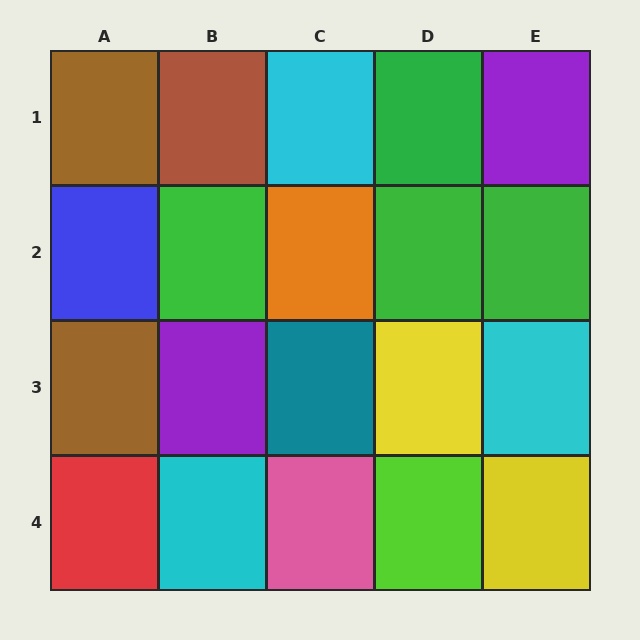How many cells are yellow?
2 cells are yellow.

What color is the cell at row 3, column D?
Yellow.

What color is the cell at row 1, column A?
Brown.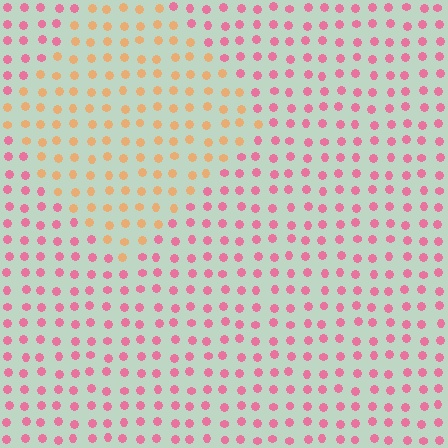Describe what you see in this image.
The image is filled with small pink elements in a uniform arrangement. A diamond-shaped region is visible where the elements are tinted to a slightly different hue, forming a subtle color boundary.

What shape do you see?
I see a diamond.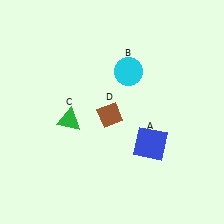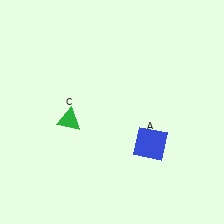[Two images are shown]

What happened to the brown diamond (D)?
The brown diamond (D) was removed in Image 2. It was in the bottom-left area of Image 1.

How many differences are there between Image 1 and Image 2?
There are 2 differences between the two images.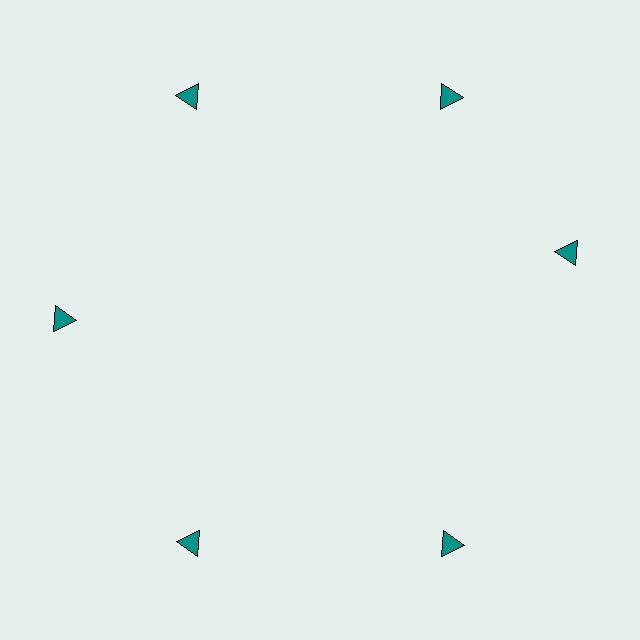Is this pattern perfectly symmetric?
No. The 6 teal triangles are arranged in a ring, but one element near the 3 o'clock position is rotated out of alignment along the ring, breaking the 6-fold rotational symmetry.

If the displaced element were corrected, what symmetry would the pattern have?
It would have 6-fold rotational symmetry — the pattern would map onto itself every 60 degrees.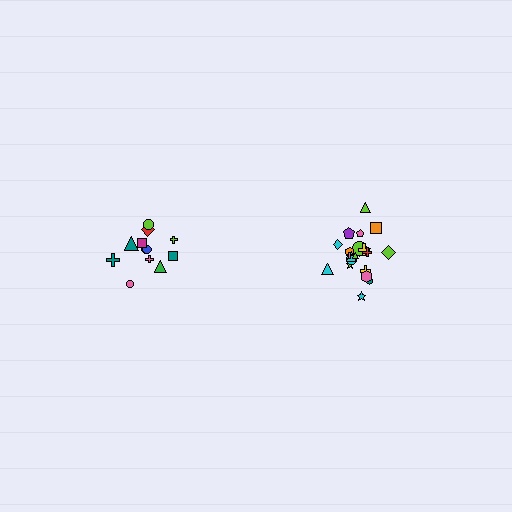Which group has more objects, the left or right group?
The right group.